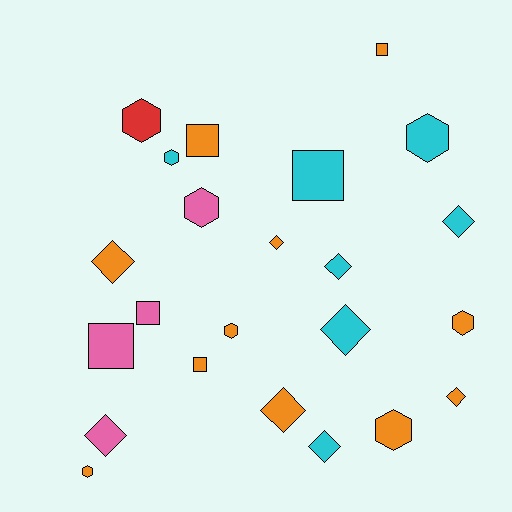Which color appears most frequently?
Orange, with 11 objects.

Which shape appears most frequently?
Diamond, with 9 objects.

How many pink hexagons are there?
There is 1 pink hexagon.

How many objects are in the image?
There are 23 objects.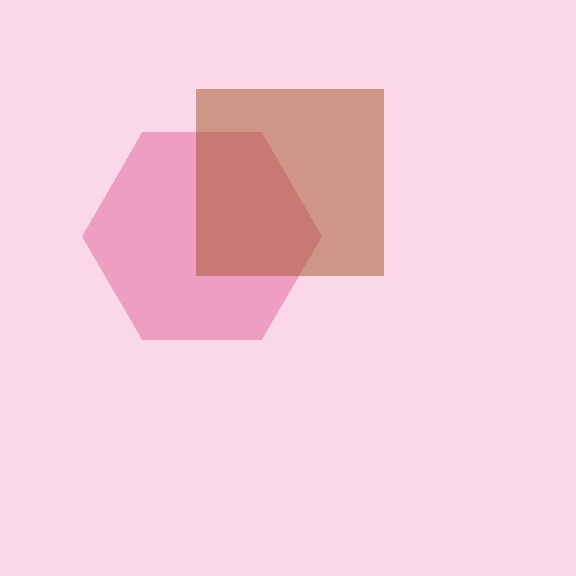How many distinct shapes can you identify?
There are 2 distinct shapes: a pink hexagon, a brown square.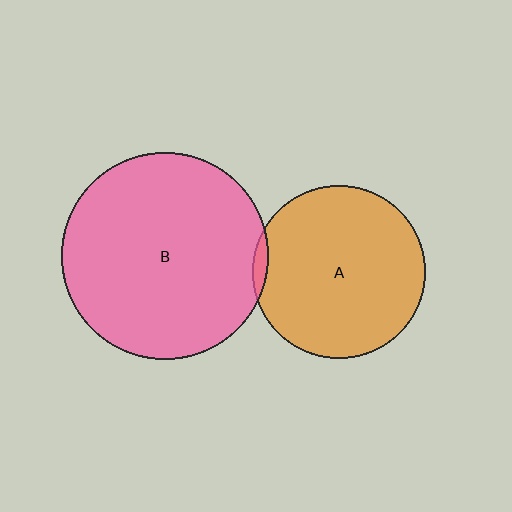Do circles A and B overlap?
Yes.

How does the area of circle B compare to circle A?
Approximately 1.4 times.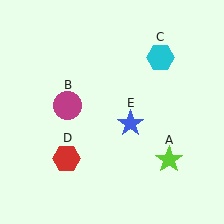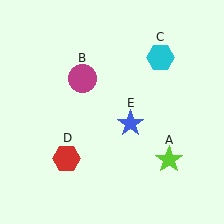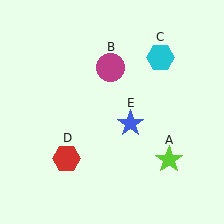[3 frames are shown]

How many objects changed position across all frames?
1 object changed position: magenta circle (object B).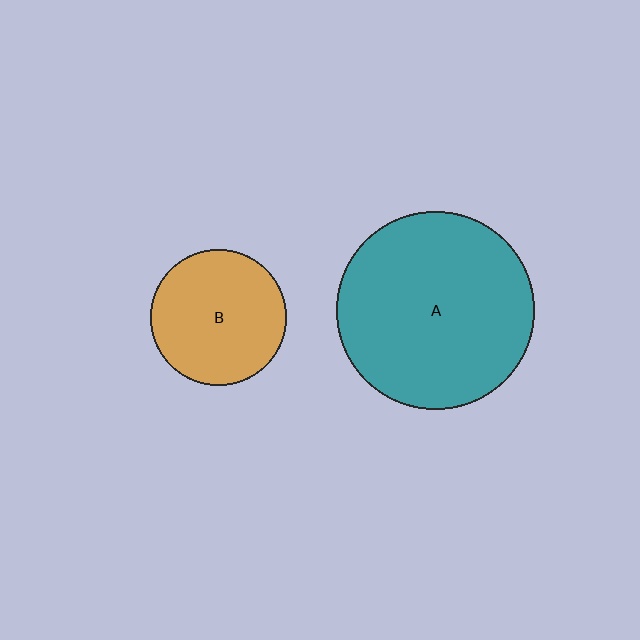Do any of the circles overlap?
No, none of the circles overlap.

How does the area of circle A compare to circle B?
Approximately 2.2 times.